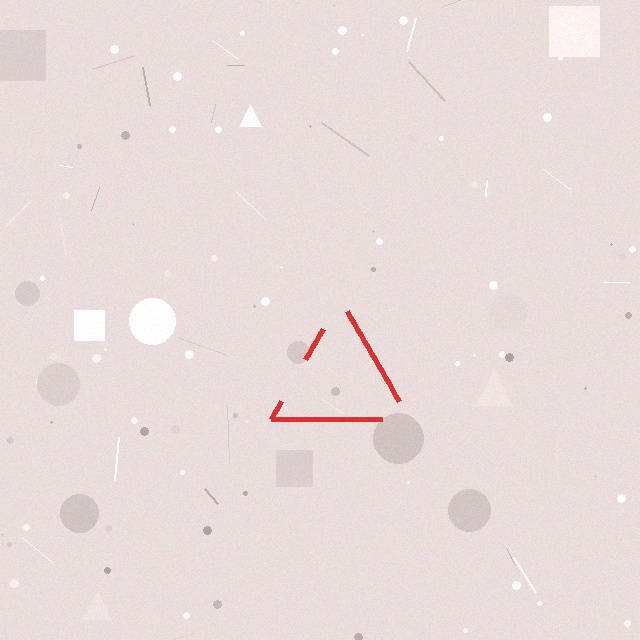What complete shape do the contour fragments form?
The contour fragments form a triangle.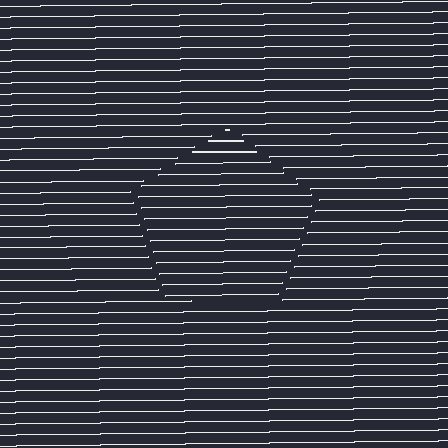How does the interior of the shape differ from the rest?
The interior of the shape contains the same grating, shifted by half a period — the contour is defined by the phase discontinuity where line-ends from the inner and outer gratings abut.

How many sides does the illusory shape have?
5 sides — the line-ends trace a pentagon.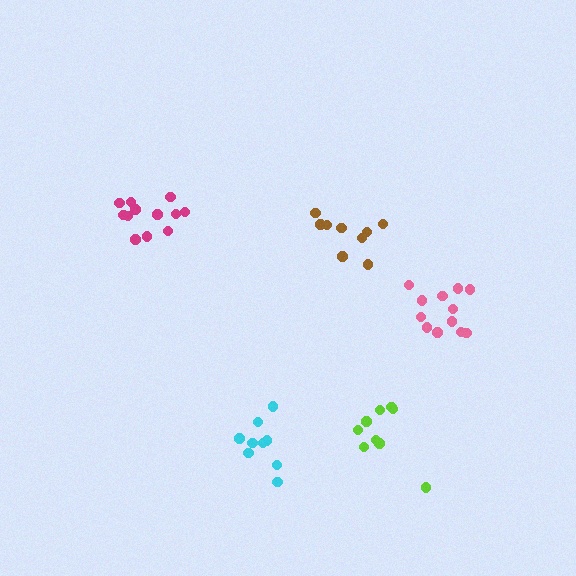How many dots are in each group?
Group 1: 12 dots, Group 2: 9 dots, Group 3: 9 dots, Group 4: 9 dots, Group 5: 12 dots (51 total).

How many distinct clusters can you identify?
There are 5 distinct clusters.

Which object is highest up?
The magenta cluster is topmost.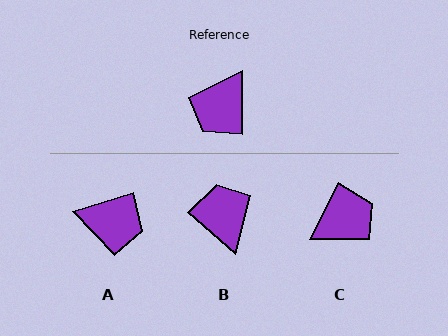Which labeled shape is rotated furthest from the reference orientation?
C, about 153 degrees away.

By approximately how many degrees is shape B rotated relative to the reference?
Approximately 131 degrees clockwise.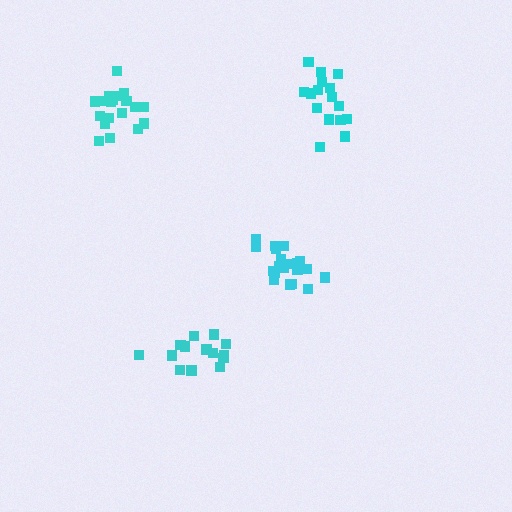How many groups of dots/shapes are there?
There are 4 groups.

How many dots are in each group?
Group 1: 16 dots, Group 2: 20 dots, Group 3: 16 dots, Group 4: 20 dots (72 total).